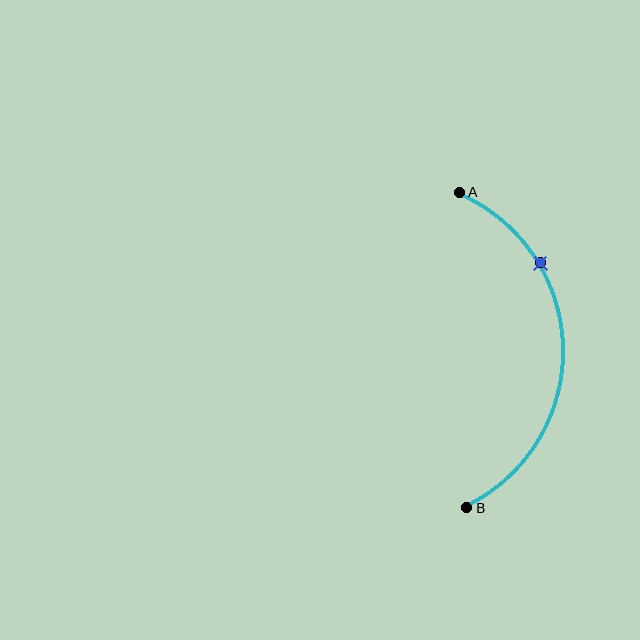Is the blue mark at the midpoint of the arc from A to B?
No. The blue mark lies on the arc but is closer to endpoint A. The arc midpoint would be at the point on the curve equidistant along the arc from both A and B.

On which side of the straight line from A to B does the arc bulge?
The arc bulges to the right of the straight line connecting A and B.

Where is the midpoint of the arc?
The arc midpoint is the point on the curve farthest from the straight line joining A and B. It sits to the right of that line.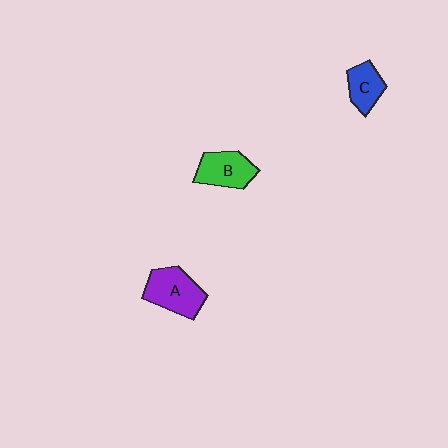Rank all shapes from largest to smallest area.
From largest to smallest: A (purple), B (green), C (blue).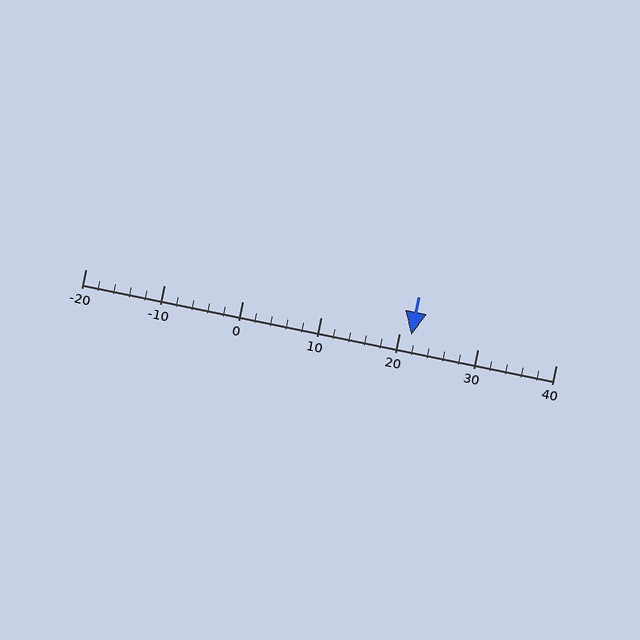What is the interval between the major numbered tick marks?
The major tick marks are spaced 10 units apart.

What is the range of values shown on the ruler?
The ruler shows values from -20 to 40.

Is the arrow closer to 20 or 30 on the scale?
The arrow is closer to 20.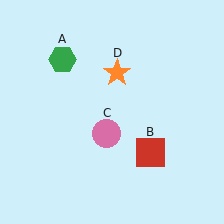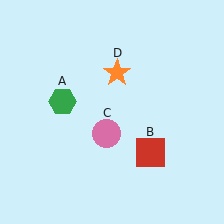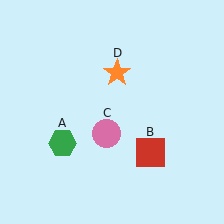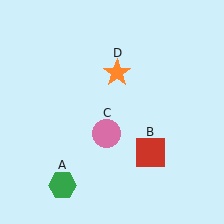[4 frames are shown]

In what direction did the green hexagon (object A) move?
The green hexagon (object A) moved down.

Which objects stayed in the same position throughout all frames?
Red square (object B) and pink circle (object C) and orange star (object D) remained stationary.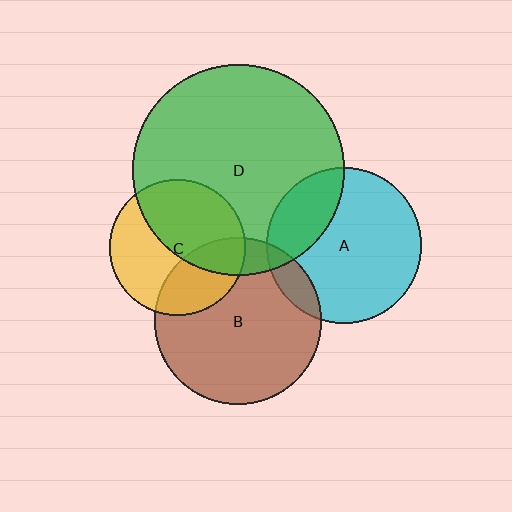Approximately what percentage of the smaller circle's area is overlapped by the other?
Approximately 30%.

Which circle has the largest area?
Circle D (green).